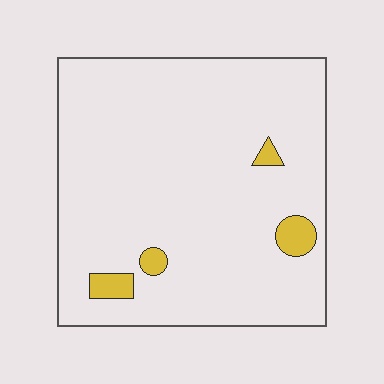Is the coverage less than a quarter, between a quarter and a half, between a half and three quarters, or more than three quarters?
Less than a quarter.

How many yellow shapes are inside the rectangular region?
4.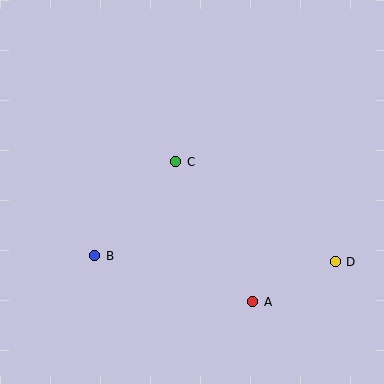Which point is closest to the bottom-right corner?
Point D is closest to the bottom-right corner.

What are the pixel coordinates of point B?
Point B is at (95, 256).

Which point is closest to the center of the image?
Point C at (176, 162) is closest to the center.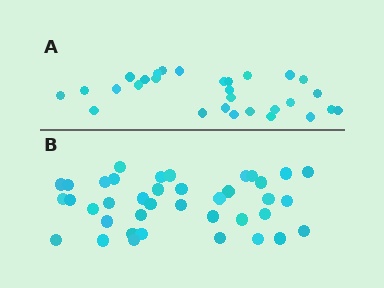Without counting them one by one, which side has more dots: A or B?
Region B (the bottom region) has more dots.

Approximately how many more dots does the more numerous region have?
Region B has roughly 10 or so more dots than region A.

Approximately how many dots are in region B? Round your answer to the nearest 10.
About 40 dots. (The exact count is 39, which rounds to 40.)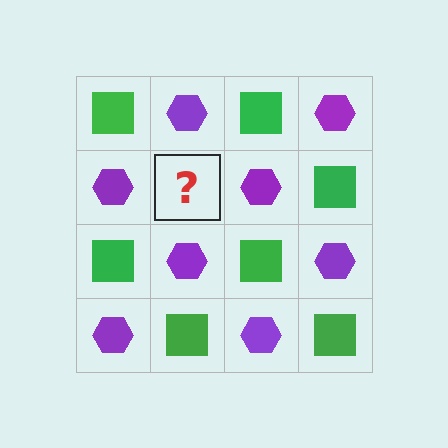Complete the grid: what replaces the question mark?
The question mark should be replaced with a green square.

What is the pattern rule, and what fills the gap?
The rule is that it alternates green square and purple hexagon in a checkerboard pattern. The gap should be filled with a green square.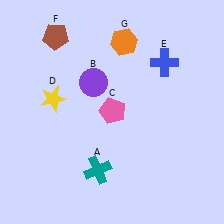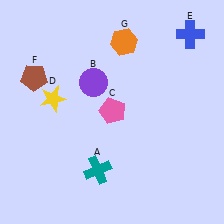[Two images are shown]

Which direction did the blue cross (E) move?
The blue cross (E) moved up.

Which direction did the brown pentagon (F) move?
The brown pentagon (F) moved down.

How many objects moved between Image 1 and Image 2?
2 objects moved between the two images.